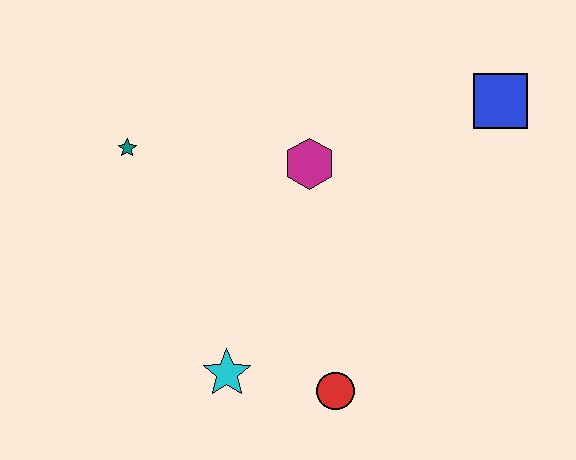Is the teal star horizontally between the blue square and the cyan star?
No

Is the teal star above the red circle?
Yes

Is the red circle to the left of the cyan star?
No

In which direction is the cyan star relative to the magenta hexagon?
The cyan star is below the magenta hexagon.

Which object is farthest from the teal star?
The blue square is farthest from the teal star.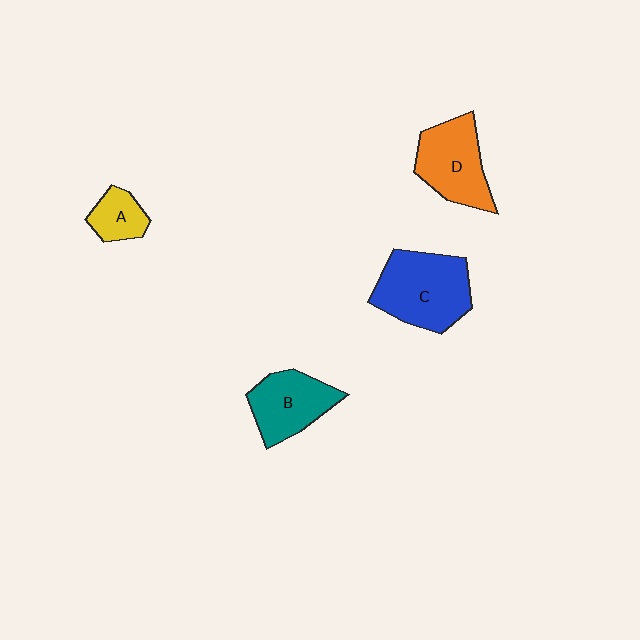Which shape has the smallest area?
Shape A (yellow).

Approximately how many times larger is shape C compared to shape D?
Approximately 1.2 times.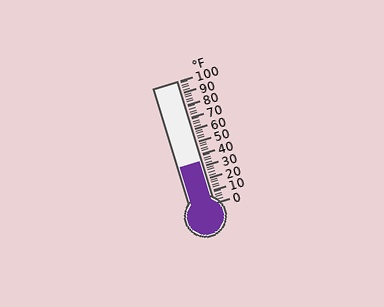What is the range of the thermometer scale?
The thermometer scale ranges from 0°F to 100°F.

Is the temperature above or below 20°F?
The temperature is above 20°F.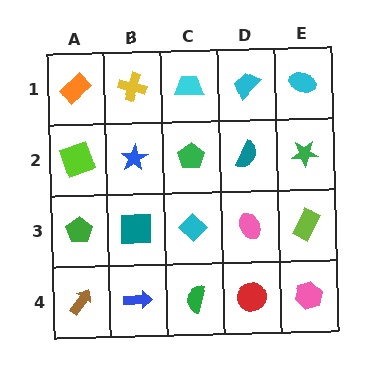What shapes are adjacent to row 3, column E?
A green star (row 2, column E), a pink hexagon (row 4, column E), a pink ellipse (row 3, column D).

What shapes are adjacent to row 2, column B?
A yellow cross (row 1, column B), a teal square (row 3, column B), a lime square (row 2, column A), a green pentagon (row 2, column C).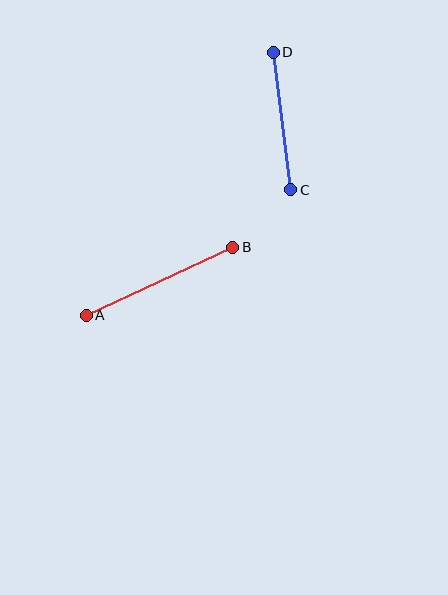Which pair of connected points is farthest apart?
Points A and B are farthest apart.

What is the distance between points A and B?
The distance is approximately 162 pixels.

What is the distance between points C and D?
The distance is approximately 139 pixels.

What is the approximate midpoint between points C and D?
The midpoint is at approximately (282, 121) pixels.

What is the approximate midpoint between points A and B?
The midpoint is at approximately (159, 281) pixels.